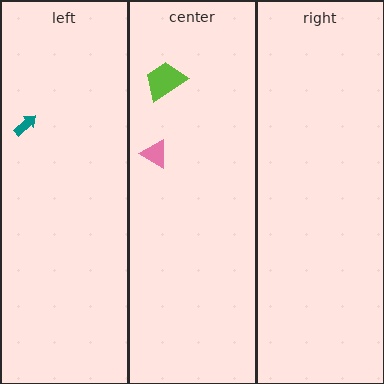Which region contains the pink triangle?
The center region.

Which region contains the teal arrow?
The left region.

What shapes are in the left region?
The teal arrow.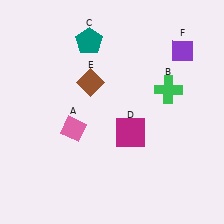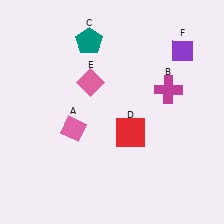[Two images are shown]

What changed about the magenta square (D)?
In Image 1, D is magenta. In Image 2, it changed to red.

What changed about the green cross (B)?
In Image 1, B is green. In Image 2, it changed to magenta.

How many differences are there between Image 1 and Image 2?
There are 3 differences between the two images.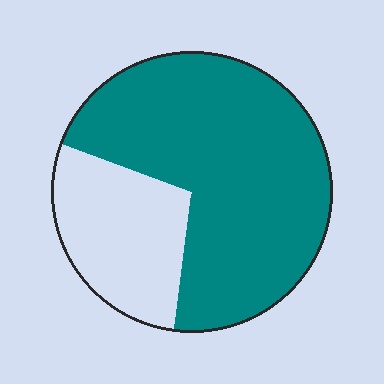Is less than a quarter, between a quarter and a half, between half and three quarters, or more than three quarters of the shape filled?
Between half and three quarters.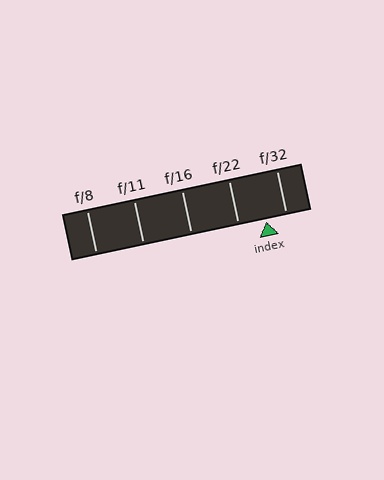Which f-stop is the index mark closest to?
The index mark is closest to f/32.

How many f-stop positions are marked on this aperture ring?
There are 5 f-stop positions marked.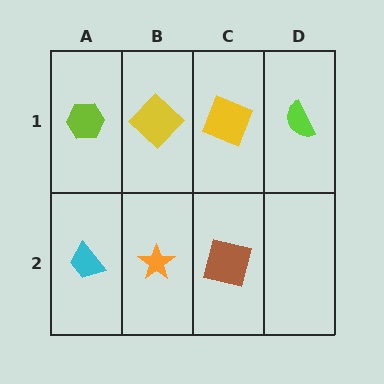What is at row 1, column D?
A lime semicircle.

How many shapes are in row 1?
4 shapes.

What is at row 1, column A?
A lime hexagon.